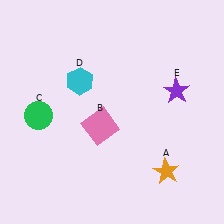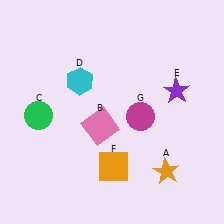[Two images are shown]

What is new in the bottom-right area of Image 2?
An orange square (F) was added in the bottom-right area of Image 2.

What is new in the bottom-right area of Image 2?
A magenta circle (G) was added in the bottom-right area of Image 2.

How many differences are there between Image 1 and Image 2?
There are 2 differences between the two images.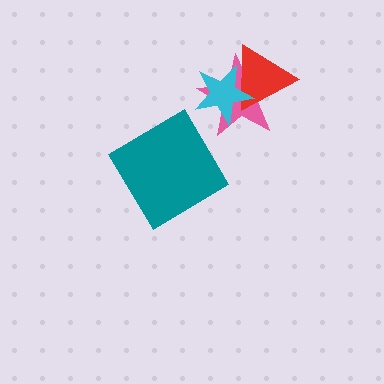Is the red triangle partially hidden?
Yes, it is partially covered by another shape.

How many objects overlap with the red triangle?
2 objects overlap with the red triangle.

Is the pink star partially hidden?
Yes, it is partially covered by another shape.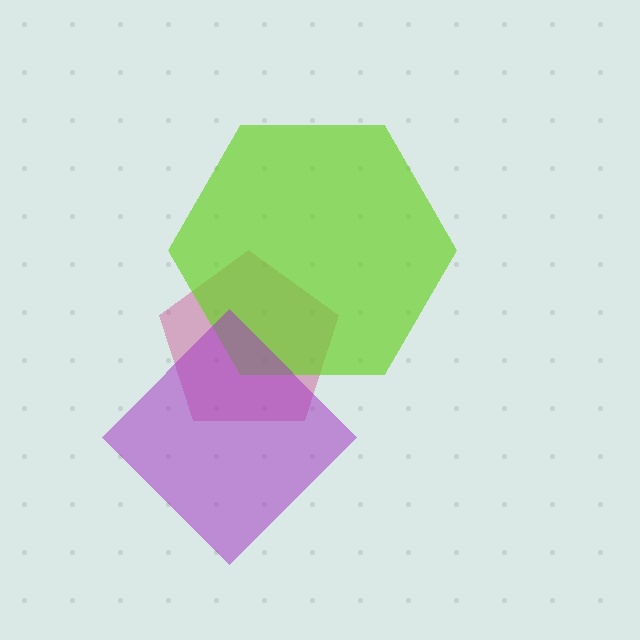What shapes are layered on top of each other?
The layered shapes are: a magenta pentagon, a lime hexagon, a purple diamond.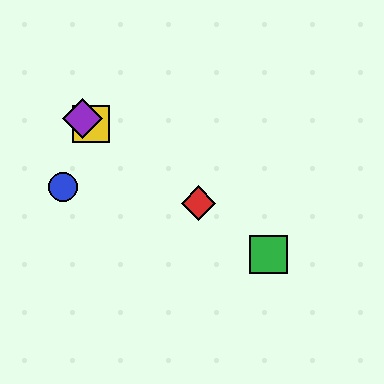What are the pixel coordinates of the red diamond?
The red diamond is at (199, 203).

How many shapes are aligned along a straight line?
4 shapes (the red diamond, the green square, the yellow square, the purple diamond) are aligned along a straight line.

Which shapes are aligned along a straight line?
The red diamond, the green square, the yellow square, the purple diamond are aligned along a straight line.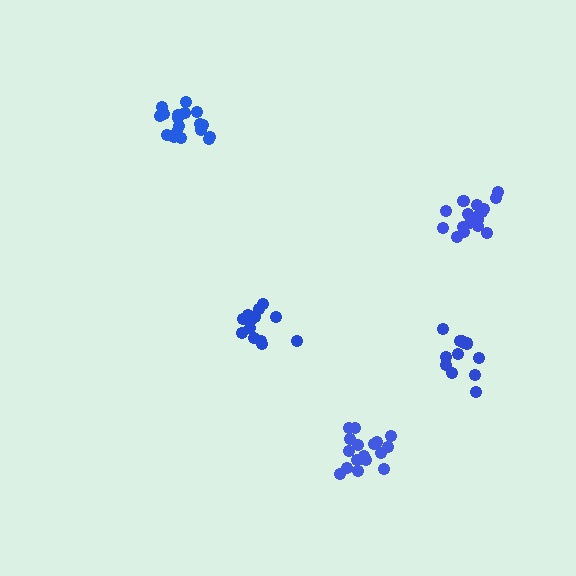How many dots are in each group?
Group 1: 13 dots, Group 2: 18 dots, Group 3: 13 dots, Group 4: 19 dots, Group 5: 18 dots (81 total).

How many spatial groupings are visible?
There are 5 spatial groupings.